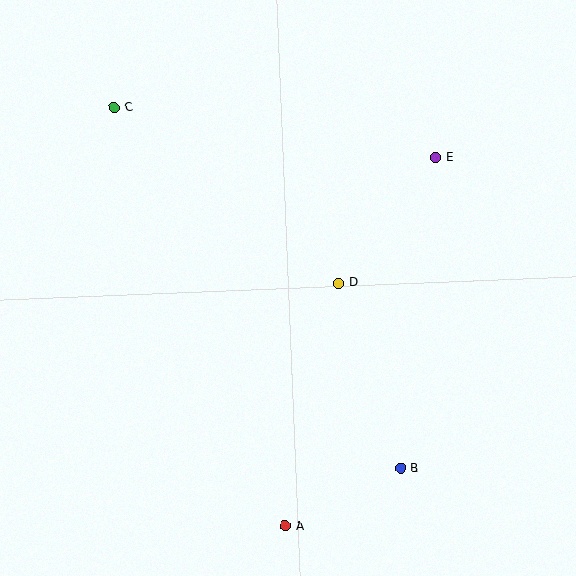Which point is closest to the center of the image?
Point D at (339, 283) is closest to the center.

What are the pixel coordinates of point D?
Point D is at (339, 283).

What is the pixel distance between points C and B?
The distance between C and B is 460 pixels.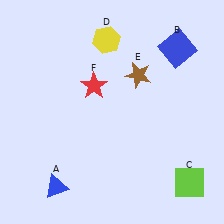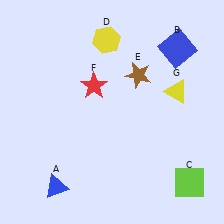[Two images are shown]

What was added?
A yellow triangle (G) was added in Image 2.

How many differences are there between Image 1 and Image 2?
There is 1 difference between the two images.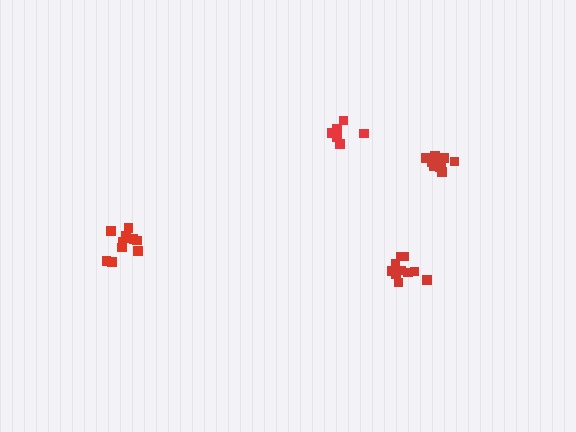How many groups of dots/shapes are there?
There are 4 groups.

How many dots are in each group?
Group 1: 10 dots, Group 2: 6 dots, Group 3: 10 dots, Group 4: 11 dots (37 total).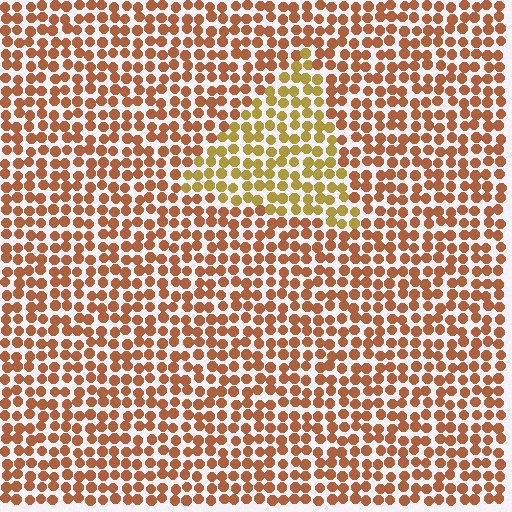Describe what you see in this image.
The image is filled with small brown elements in a uniform arrangement. A triangle-shaped region is visible where the elements are tinted to a slightly different hue, forming a subtle color boundary.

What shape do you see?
I see a triangle.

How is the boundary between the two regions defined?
The boundary is defined purely by a slight shift in hue (about 31 degrees). Spacing, size, and orientation are identical on both sides.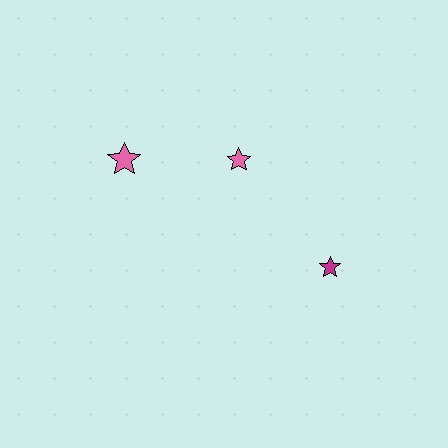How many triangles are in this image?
There are no triangles.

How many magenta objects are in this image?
There is 1 magenta object.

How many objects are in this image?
There are 3 objects.